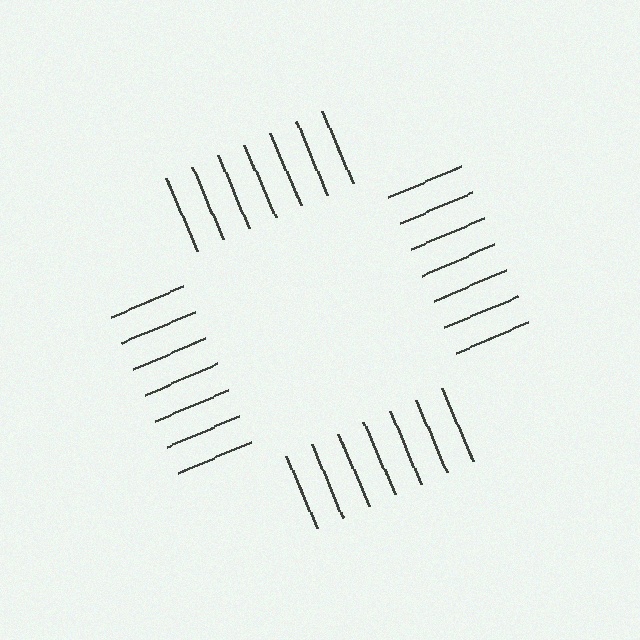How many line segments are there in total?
28 — 7 along each of the 4 edges.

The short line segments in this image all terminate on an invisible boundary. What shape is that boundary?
An illusory square — the line segments terminate on its edges but no continuous stroke is drawn.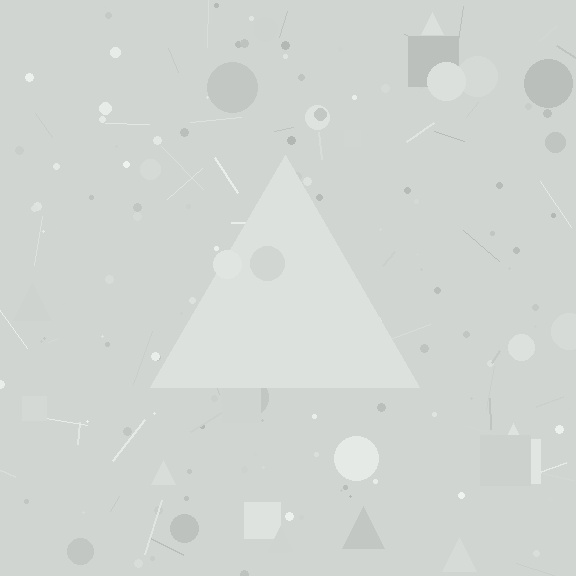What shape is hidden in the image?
A triangle is hidden in the image.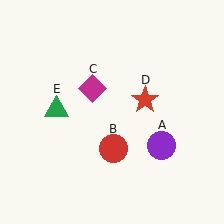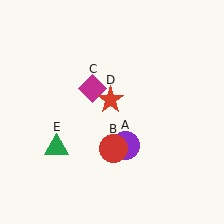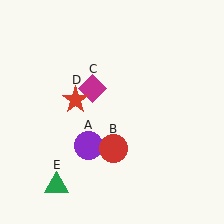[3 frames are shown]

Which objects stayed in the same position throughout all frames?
Red circle (object B) and magenta diamond (object C) remained stationary.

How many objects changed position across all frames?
3 objects changed position: purple circle (object A), red star (object D), green triangle (object E).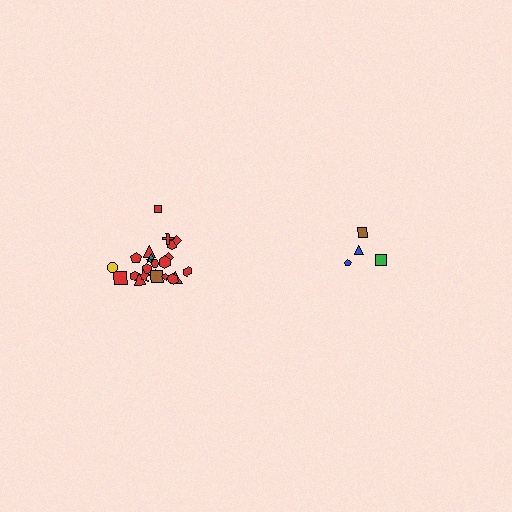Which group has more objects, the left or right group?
The left group.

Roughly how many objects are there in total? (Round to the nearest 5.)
Roughly 30 objects in total.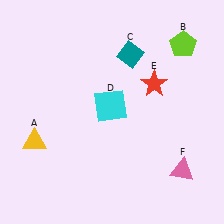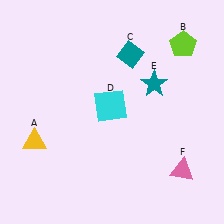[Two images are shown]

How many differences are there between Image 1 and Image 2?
There is 1 difference between the two images.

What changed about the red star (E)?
In Image 1, E is red. In Image 2, it changed to teal.